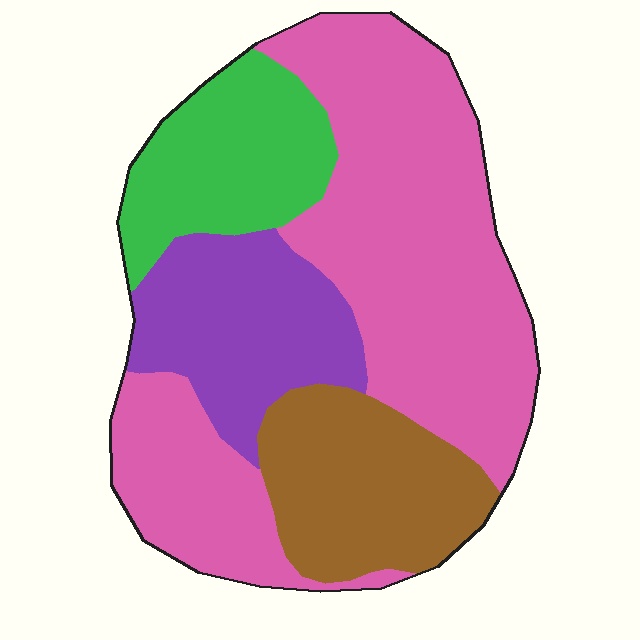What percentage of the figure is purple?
Purple covers around 15% of the figure.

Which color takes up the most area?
Pink, at roughly 50%.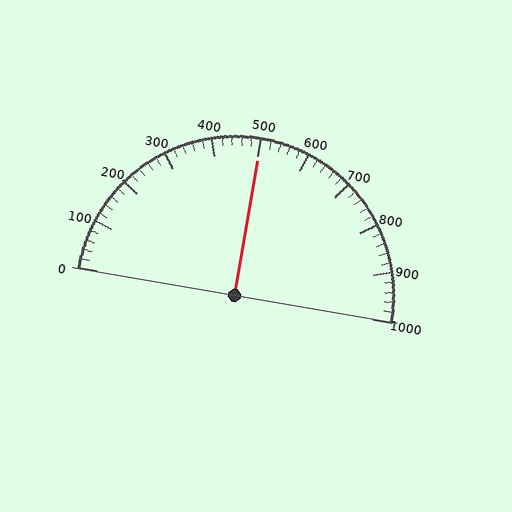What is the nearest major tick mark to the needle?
The nearest major tick mark is 500.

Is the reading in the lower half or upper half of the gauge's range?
The reading is in the upper half of the range (0 to 1000).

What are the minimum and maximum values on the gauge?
The gauge ranges from 0 to 1000.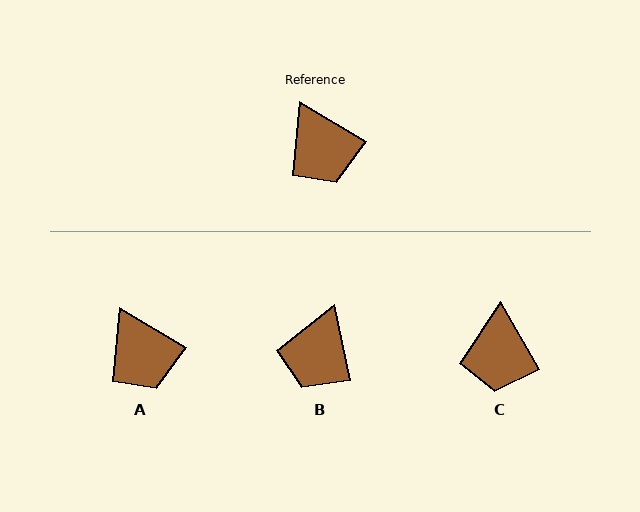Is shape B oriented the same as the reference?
No, it is off by about 47 degrees.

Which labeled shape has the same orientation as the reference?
A.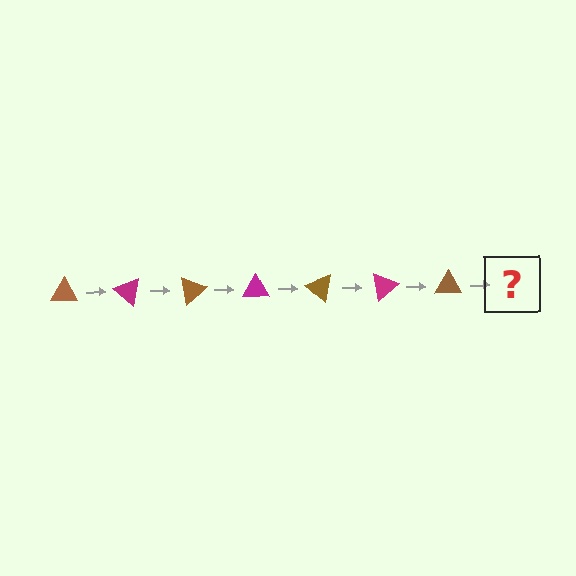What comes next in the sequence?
The next element should be a magenta triangle, rotated 280 degrees from the start.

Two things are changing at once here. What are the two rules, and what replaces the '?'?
The two rules are that it rotates 40 degrees each step and the color cycles through brown and magenta. The '?' should be a magenta triangle, rotated 280 degrees from the start.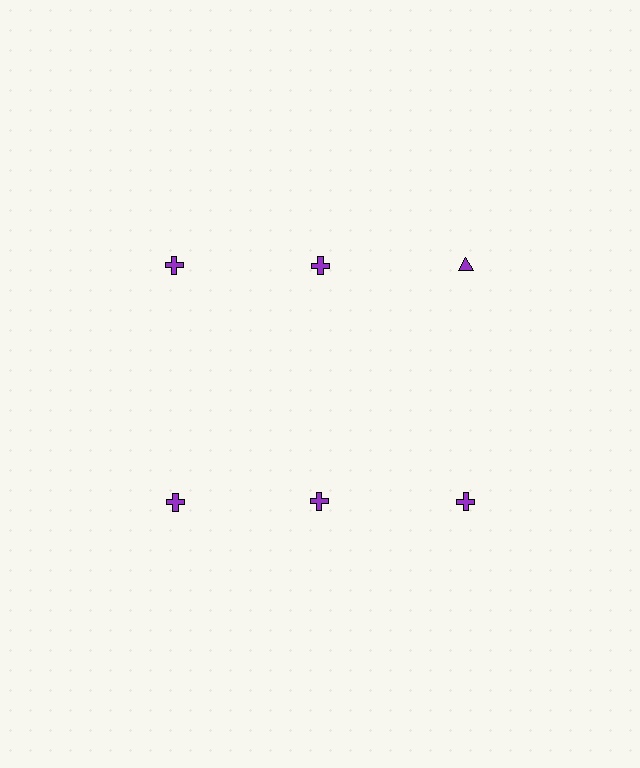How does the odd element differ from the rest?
It has a different shape: triangle instead of cross.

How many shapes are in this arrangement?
There are 6 shapes arranged in a grid pattern.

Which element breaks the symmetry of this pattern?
The purple triangle in the top row, center column breaks the symmetry. All other shapes are purple crosses.